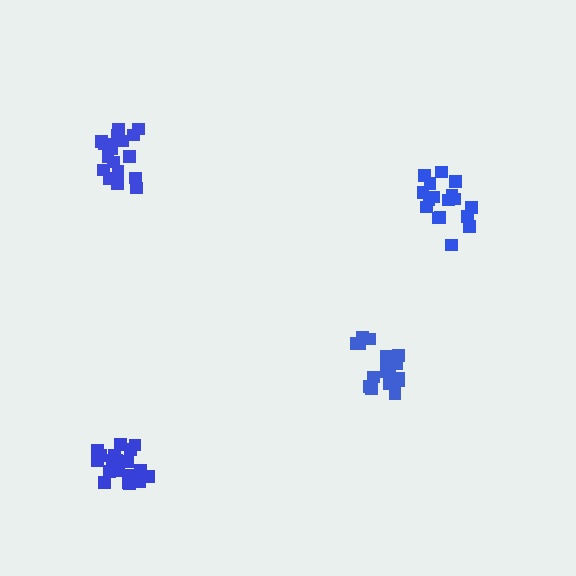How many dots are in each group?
Group 1: 19 dots, Group 2: 19 dots, Group 3: 18 dots, Group 4: 17 dots (73 total).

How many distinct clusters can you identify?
There are 4 distinct clusters.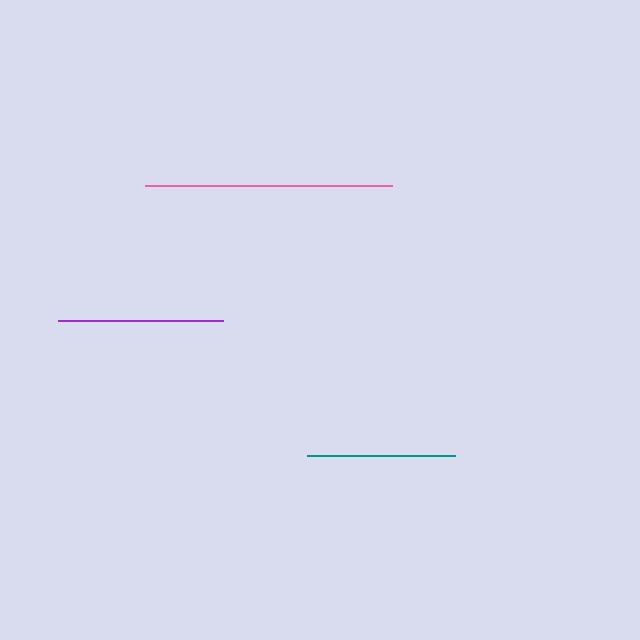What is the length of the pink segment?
The pink segment is approximately 248 pixels long.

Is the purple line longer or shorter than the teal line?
The purple line is longer than the teal line.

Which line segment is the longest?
The pink line is the longest at approximately 248 pixels.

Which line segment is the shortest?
The teal line is the shortest at approximately 148 pixels.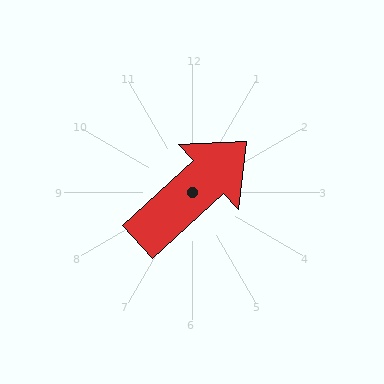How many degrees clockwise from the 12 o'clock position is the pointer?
Approximately 47 degrees.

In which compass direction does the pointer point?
Northeast.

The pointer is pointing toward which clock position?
Roughly 2 o'clock.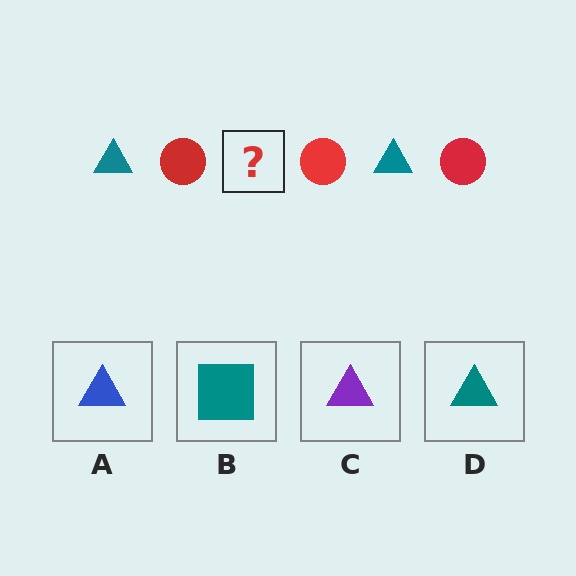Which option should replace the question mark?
Option D.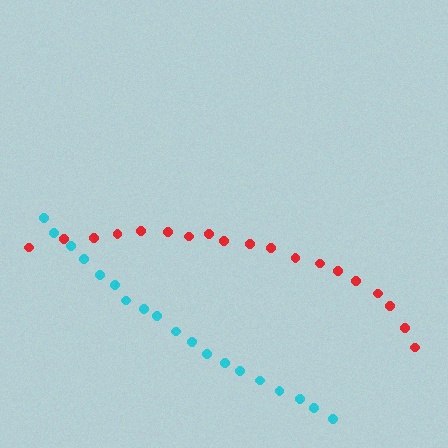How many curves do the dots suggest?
There are 2 distinct paths.